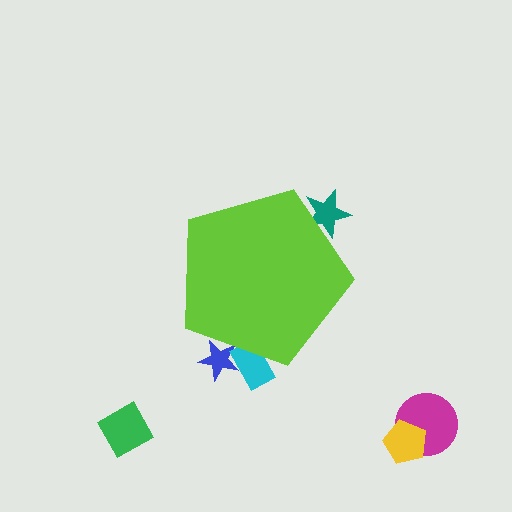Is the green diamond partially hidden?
No, the green diamond is fully visible.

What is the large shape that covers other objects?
A lime pentagon.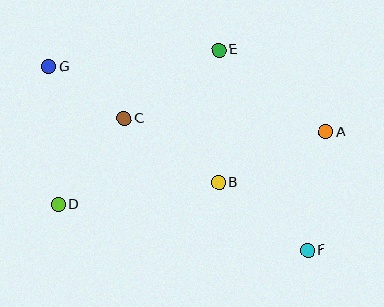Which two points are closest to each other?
Points C and G are closest to each other.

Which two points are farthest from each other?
Points F and G are farthest from each other.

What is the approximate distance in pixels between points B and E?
The distance between B and E is approximately 133 pixels.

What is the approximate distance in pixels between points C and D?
The distance between C and D is approximately 108 pixels.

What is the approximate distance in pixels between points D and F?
The distance between D and F is approximately 253 pixels.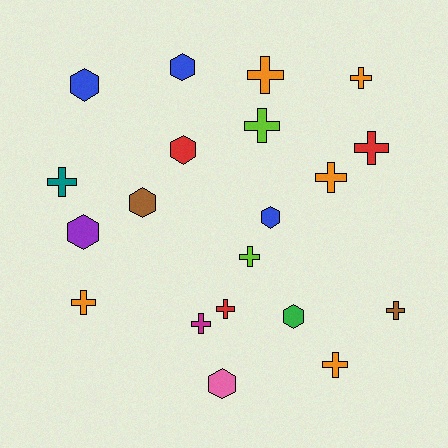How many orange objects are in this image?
There are 5 orange objects.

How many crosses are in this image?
There are 12 crosses.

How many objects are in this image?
There are 20 objects.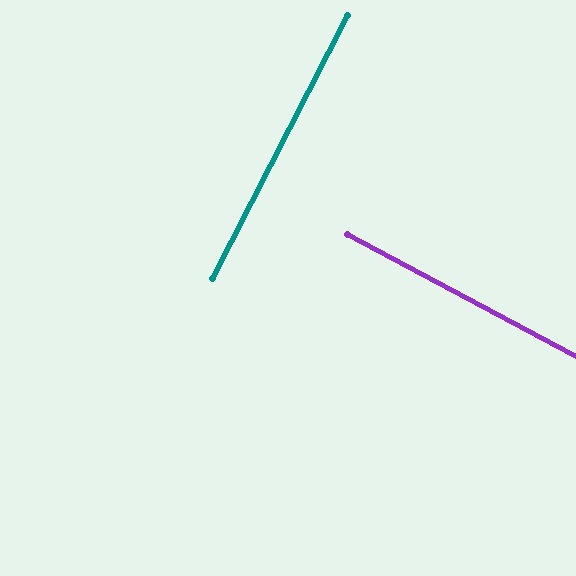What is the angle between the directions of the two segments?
Approximately 89 degrees.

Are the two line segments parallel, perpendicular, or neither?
Perpendicular — they meet at approximately 89°.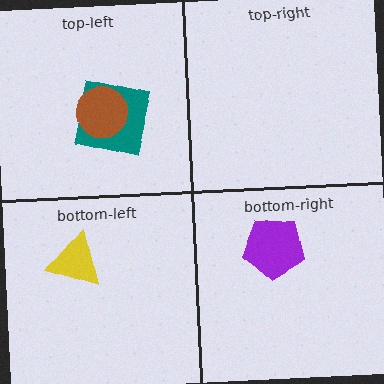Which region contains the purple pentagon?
The bottom-right region.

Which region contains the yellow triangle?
The bottom-left region.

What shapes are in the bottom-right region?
The purple pentagon.